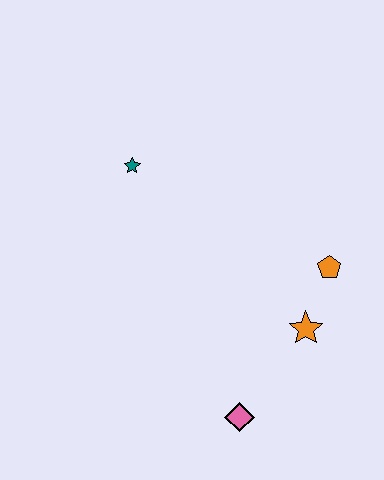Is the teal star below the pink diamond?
No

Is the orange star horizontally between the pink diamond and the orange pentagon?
Yes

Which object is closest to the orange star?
The orange pentagon is closest to the orange star.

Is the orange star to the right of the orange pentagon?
No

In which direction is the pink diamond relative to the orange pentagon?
The pink diamond is below the orange pentagon.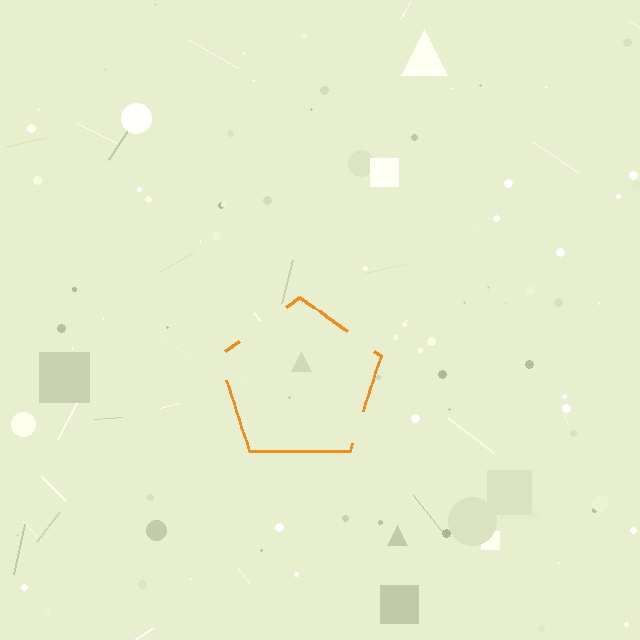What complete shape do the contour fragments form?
The contour fragments form a pentagon.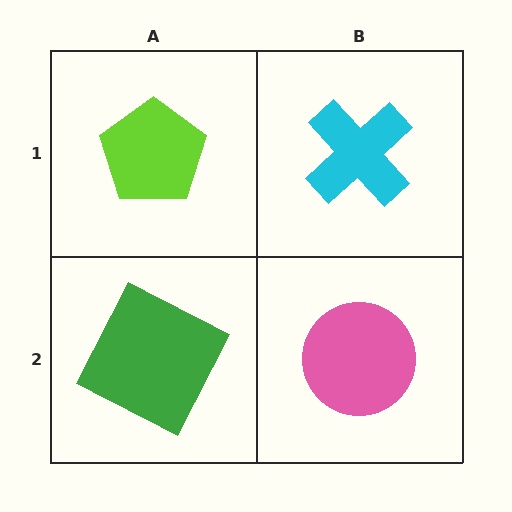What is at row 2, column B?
A pink circle.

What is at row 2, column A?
A green square.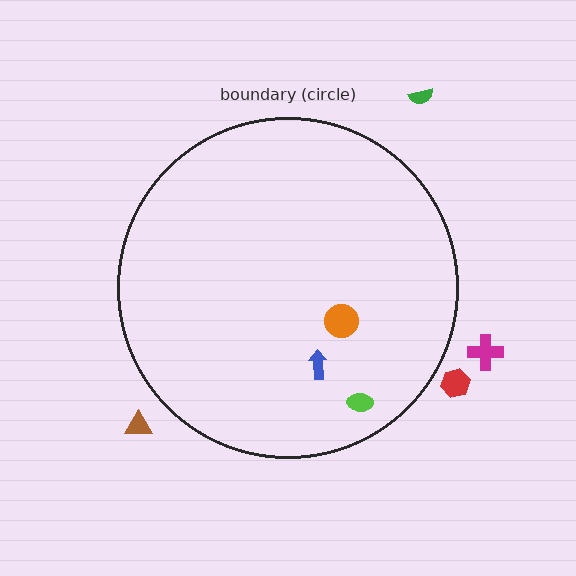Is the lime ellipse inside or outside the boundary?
Inside.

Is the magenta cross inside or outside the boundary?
Outside.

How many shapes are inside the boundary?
3 inside, 4 outside.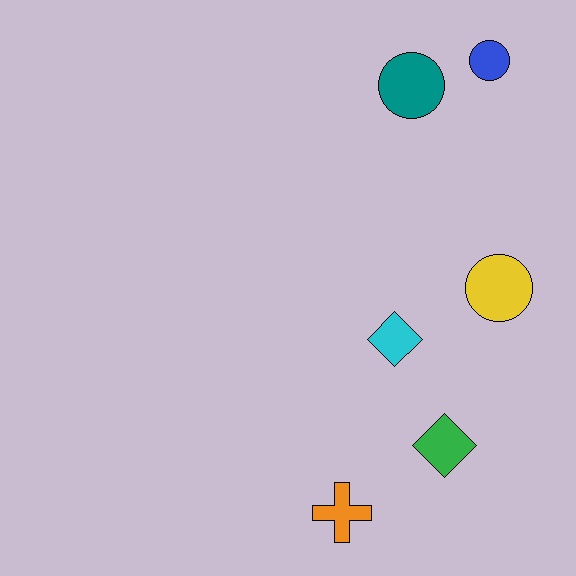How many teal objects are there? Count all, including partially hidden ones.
There is 1 teal object.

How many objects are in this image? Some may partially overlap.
There are 6 objects.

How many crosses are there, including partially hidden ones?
There is 1 cross.